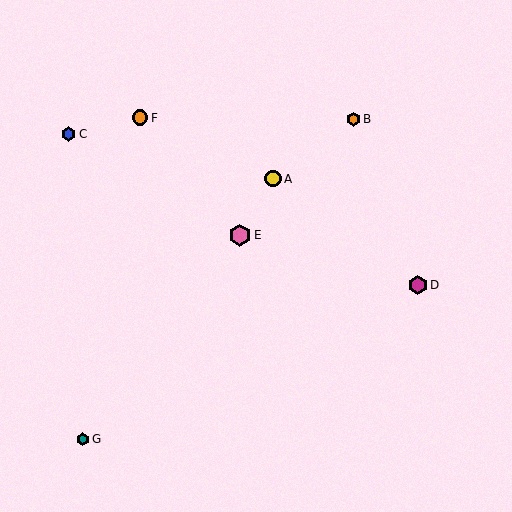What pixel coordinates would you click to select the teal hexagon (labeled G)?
Click at (83, 439) to select the teal hexagon G.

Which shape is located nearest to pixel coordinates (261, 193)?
The yellow circle (labeled A) at (273, 179) is nearest to that location.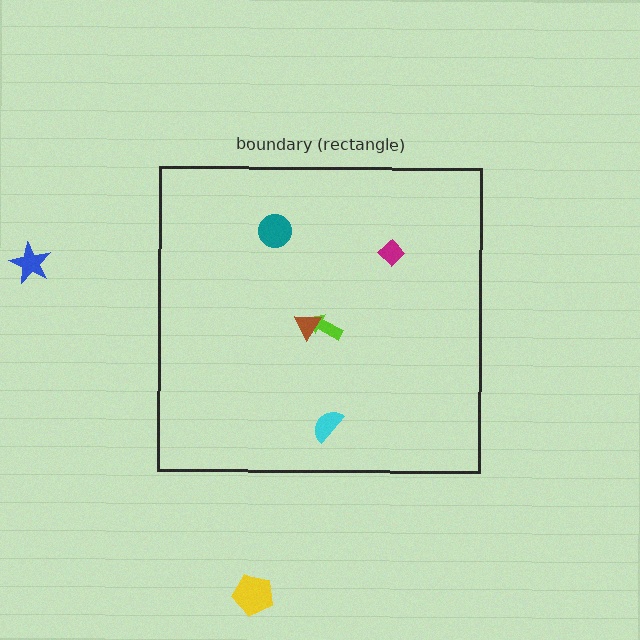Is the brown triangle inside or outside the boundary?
Inside.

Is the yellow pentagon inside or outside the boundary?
Outside.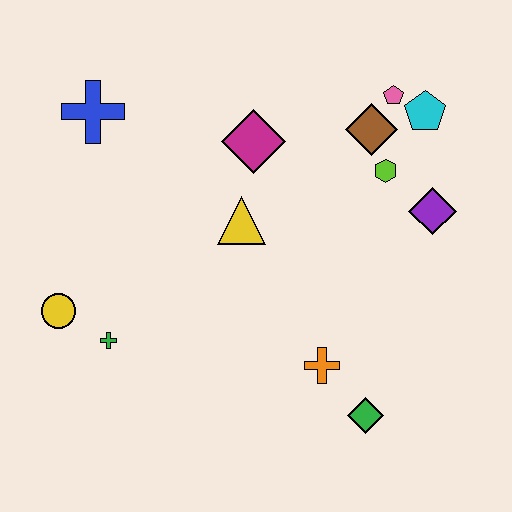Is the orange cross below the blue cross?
Yes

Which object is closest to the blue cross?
The magenta diamond is closest to the blue cross.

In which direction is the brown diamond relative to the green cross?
The brown diamond is to the right of the green cross.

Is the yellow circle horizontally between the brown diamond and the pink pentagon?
No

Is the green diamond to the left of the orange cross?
No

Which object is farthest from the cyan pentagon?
The yellow circle is farthest from the cyan pentagon.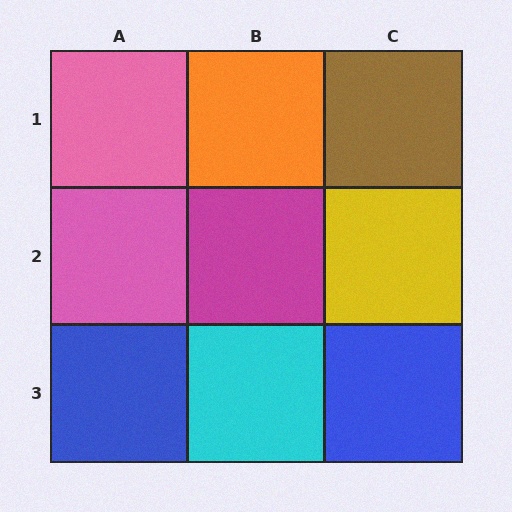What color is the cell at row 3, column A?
Blue.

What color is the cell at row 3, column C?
Blue.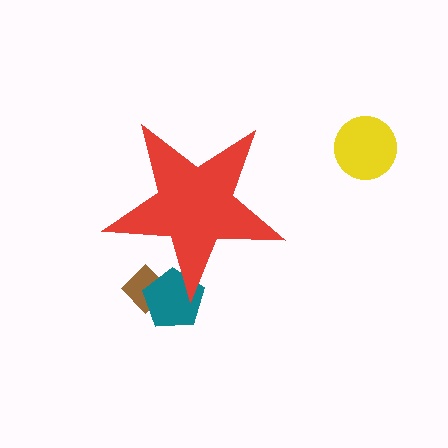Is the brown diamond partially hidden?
Yes, the brown diamond is partially hidden behind the red star.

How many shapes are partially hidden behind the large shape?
2 shapes are partially hidden.